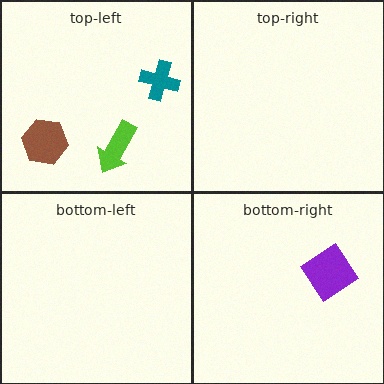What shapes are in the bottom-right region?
The purple diamond.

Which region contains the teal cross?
The top-left region.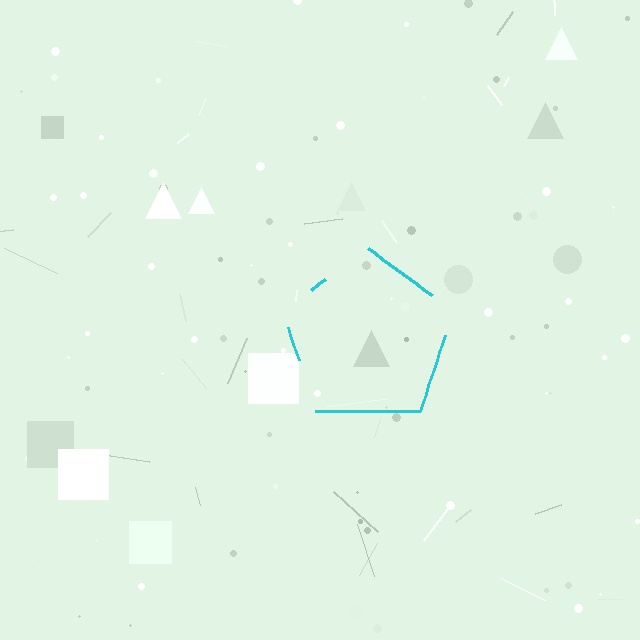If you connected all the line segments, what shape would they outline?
They would outline a pentagon.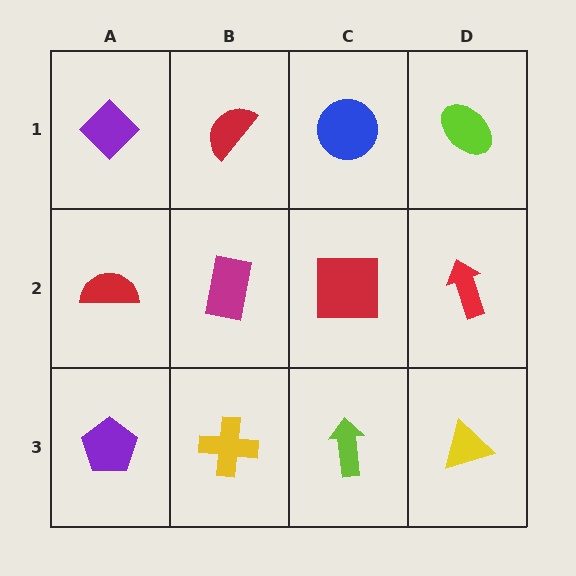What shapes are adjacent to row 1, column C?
A red square (row 2, column C), a red semicircle (row 1, column B), a lime ellipse (row 1, column D).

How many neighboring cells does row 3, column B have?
3.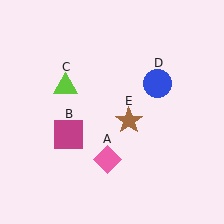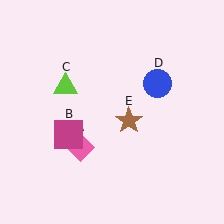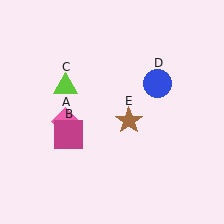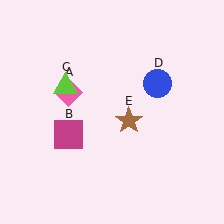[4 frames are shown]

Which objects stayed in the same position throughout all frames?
Magenta square (object B) and lime triangle (object C) and blue circle (object D) and brown star (object E) remained stationary.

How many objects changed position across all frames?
1 object changed position: pink diamond (object A).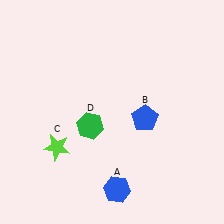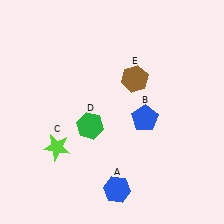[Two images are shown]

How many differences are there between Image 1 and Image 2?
There is 1 difference between the two images.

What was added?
A brown hexagon (E) was added in Image 2.